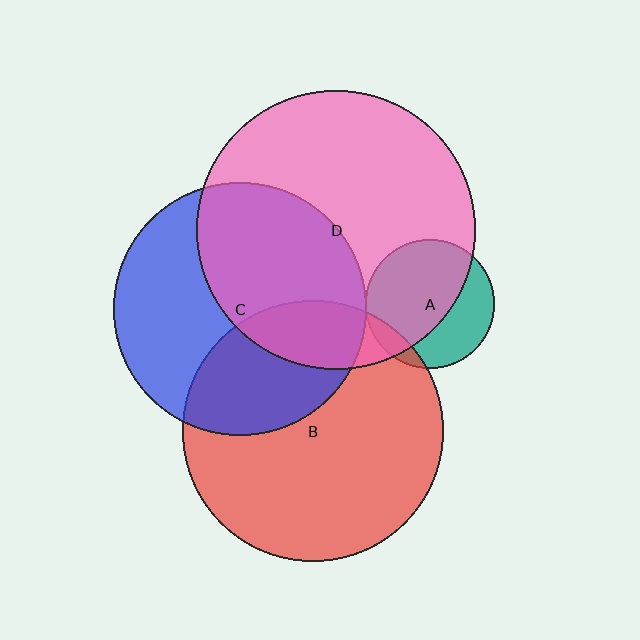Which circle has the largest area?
Circle D (pink).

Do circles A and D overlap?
Yes.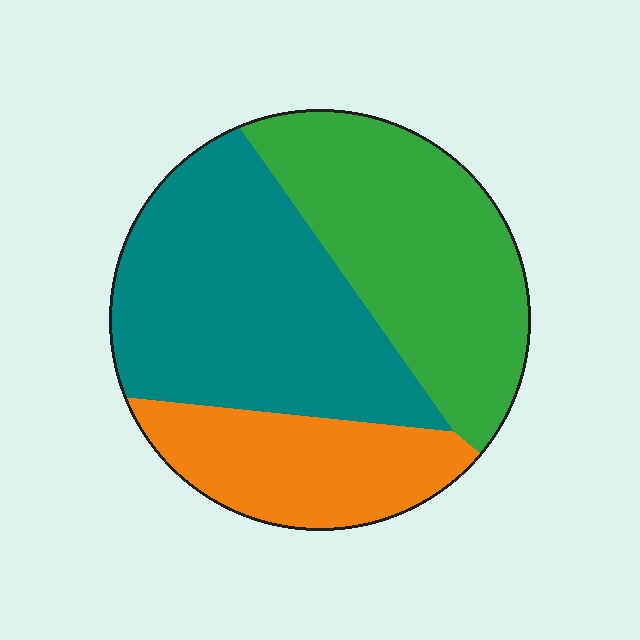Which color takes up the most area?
Teal, at roughly 40%.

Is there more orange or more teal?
Teal.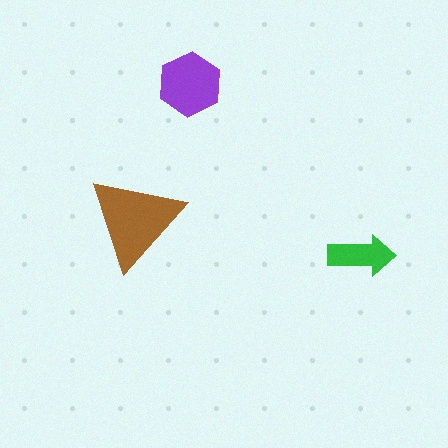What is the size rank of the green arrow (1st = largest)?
3rd.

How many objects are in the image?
There are 3 objects in the image.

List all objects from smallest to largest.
The green arrow, the purple hexagon, the brown triangle.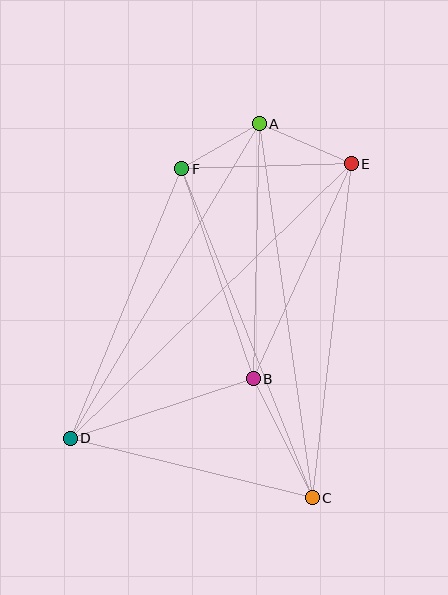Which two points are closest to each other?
Points A and F are closest to each other.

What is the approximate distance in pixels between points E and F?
The distance between E and F is approximately 170 pixels.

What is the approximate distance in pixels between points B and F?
The distance between B and F is approximately 222 pixels.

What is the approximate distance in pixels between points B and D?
The distance between B and D is approximately 192 pixels.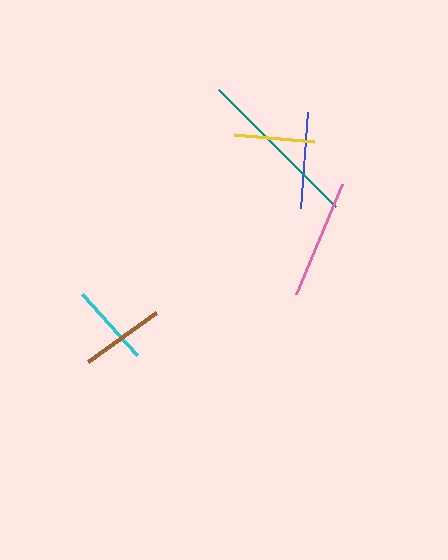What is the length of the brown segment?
The brown segment is approximately 84 pixels long.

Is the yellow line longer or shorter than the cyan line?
The cyan line is longer than the yellow line.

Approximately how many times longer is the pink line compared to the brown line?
The pink line is approximately 1.4 times the length of the brown line.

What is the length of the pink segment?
The pink segment is approximately 119 pixels long.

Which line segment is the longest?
The teal line is the longest at approximately 166 pixels.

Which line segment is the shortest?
The yellow line is the shortest at approximately 80 pixels.